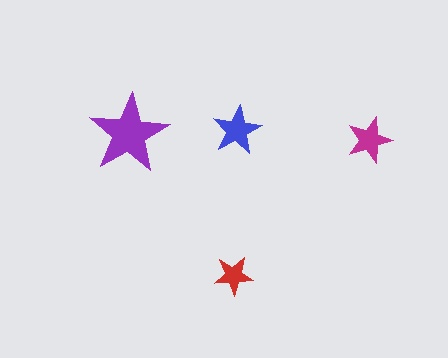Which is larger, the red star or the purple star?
The purple one.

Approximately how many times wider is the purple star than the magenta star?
About 1.5 times wider.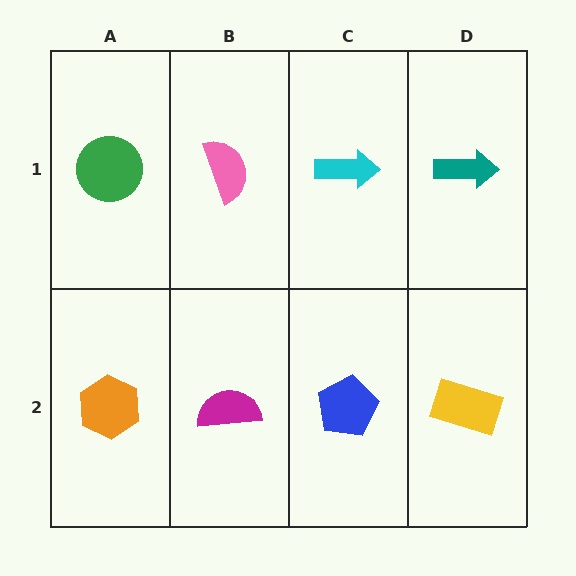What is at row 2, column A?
An orange hexagon.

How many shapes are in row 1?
4 shapes.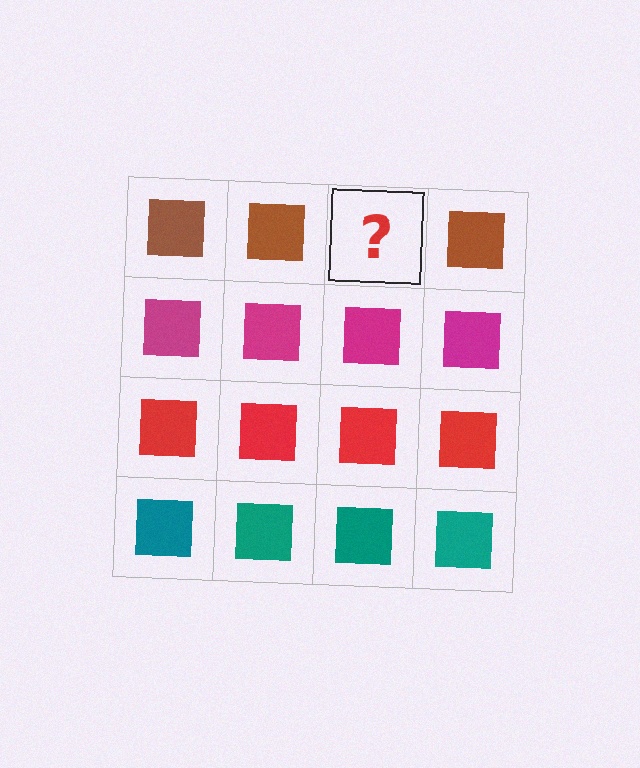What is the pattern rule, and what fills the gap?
The rule is that each row has a consistent color. The gap should be filled with a brown square.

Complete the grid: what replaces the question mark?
The question mark should be replaced with a brown square.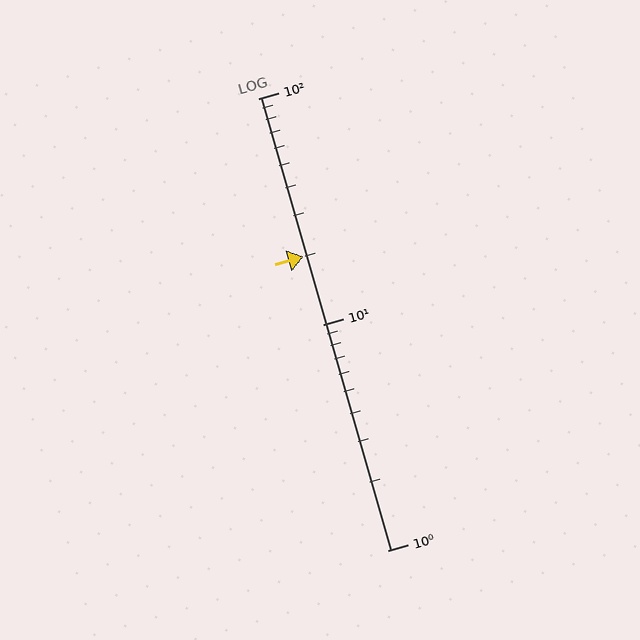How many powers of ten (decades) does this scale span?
The scale spans 2 decades, from 1 to 100.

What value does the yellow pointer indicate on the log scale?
The pointer indicates approximately 20.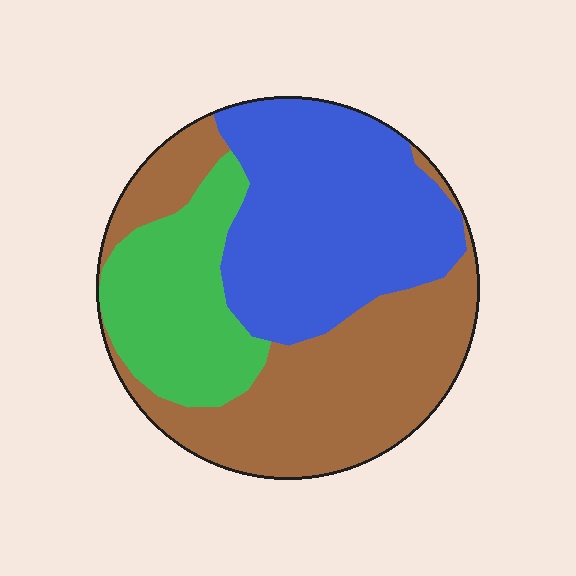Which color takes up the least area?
Green, at roughly 20%.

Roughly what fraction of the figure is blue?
Blue covers about 40% of the figure.